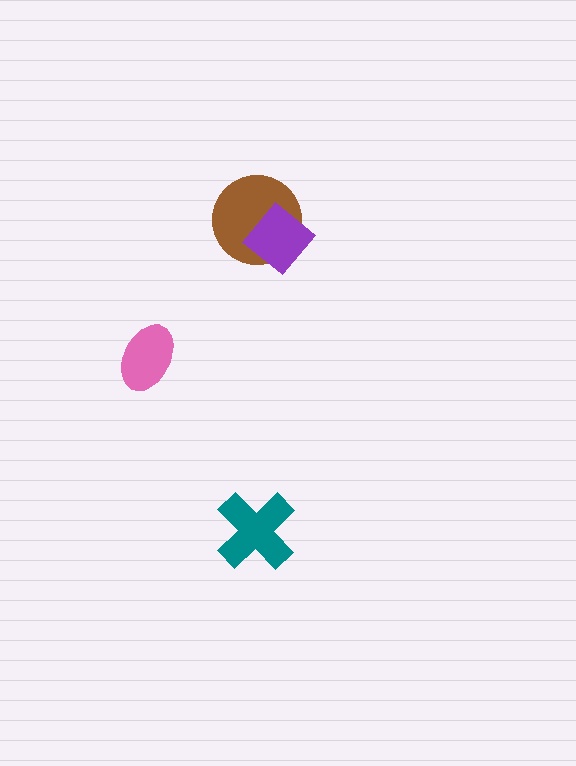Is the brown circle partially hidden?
Yes, it is partially covered by another shape.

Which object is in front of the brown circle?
The purple diamond is in front of the brown circle.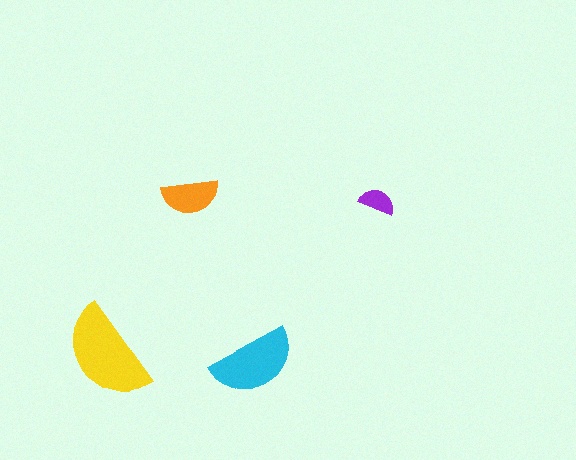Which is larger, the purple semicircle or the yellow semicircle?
The yellow one.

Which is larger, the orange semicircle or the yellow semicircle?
The yellow one.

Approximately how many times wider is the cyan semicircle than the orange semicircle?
About 1.5 times wider.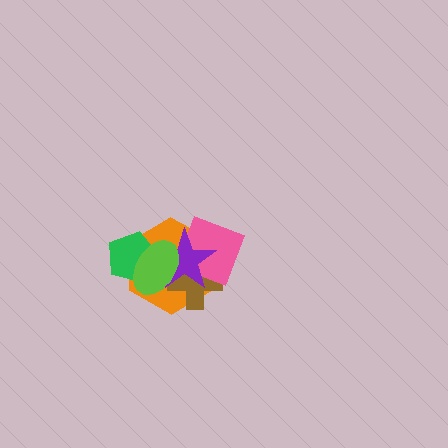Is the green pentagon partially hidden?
Yes, it is partially covered by another shape.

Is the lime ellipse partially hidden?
No, no other shape covers it.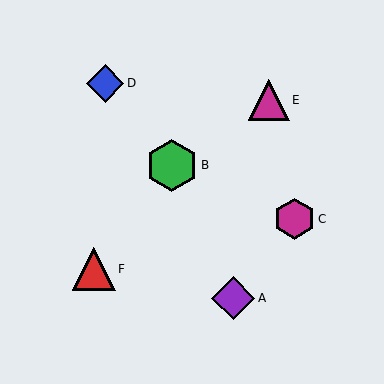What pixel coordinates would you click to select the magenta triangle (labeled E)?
Click at (269, 100) to select the magenta triangle E.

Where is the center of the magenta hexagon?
The center of the magenta hexagon is at (295, 219).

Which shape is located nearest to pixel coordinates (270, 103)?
The magenta triangle (labeled E) at (269, 100) is nearest to that location.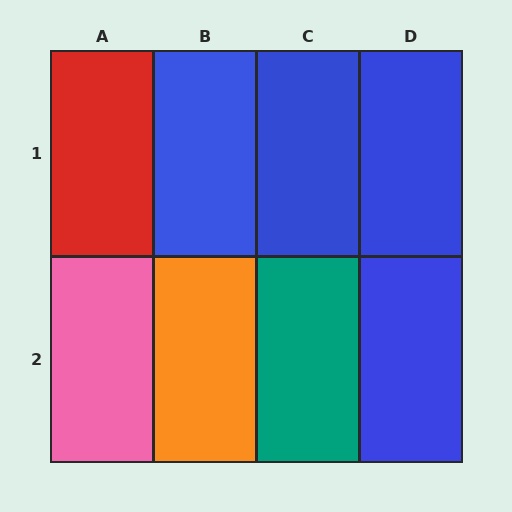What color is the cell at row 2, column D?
Blue.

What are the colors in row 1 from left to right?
Red, blue, blue, blue.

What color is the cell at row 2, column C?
Teal.